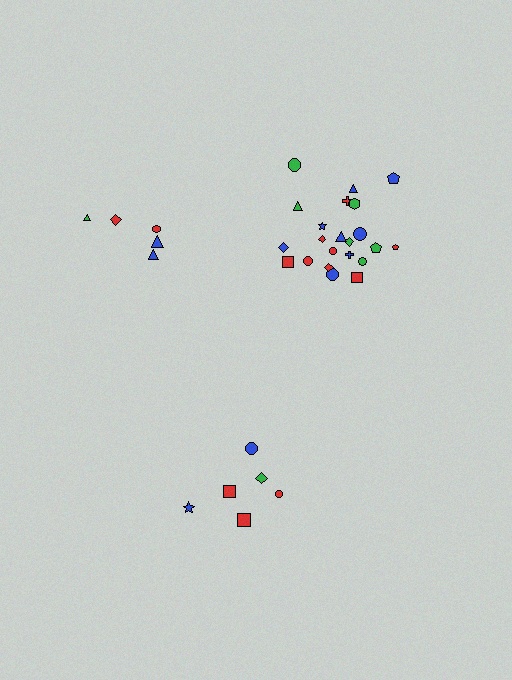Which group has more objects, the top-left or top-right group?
The top-right group.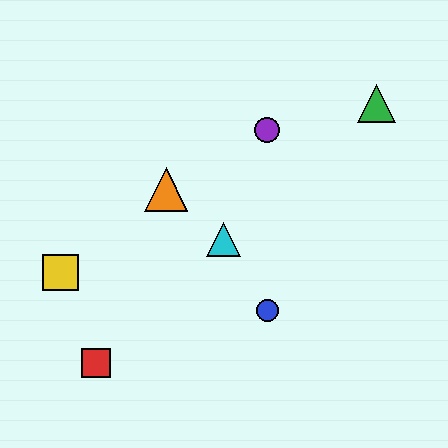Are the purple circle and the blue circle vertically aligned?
Yes, both are at x≈267.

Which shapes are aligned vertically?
The blue circle, the purple circle are aligned vertically.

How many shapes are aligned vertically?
2 shapes (the blue circle, the purple circle) are aligned vertically.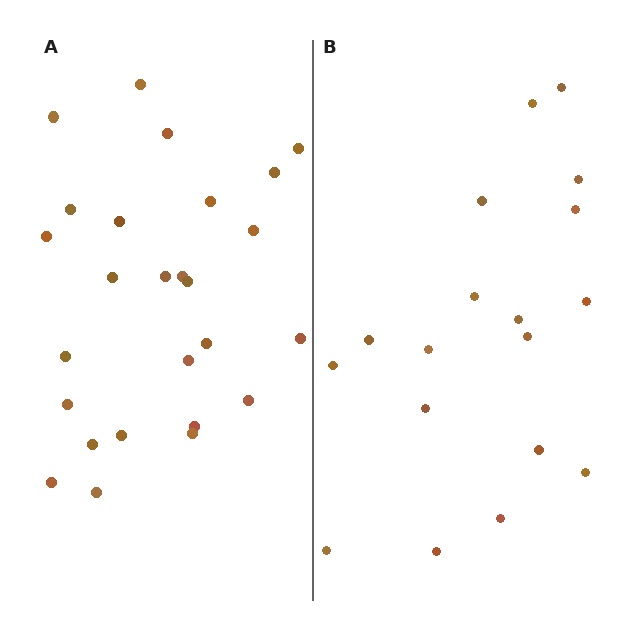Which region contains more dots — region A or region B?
Region A (the left region) has more dots.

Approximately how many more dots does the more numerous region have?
Region A has roughly 8 or so more dots than region B.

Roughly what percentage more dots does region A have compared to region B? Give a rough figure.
About 45% more.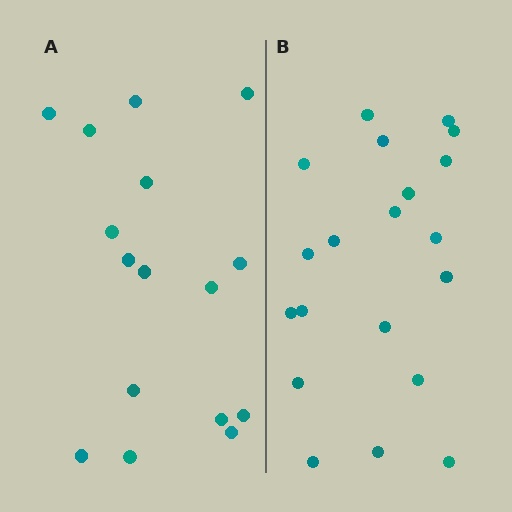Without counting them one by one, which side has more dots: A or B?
Region B (the right region) has more dots.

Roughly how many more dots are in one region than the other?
Region B has about 4 more dots than region A.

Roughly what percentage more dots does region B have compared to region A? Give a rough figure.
About 25% more.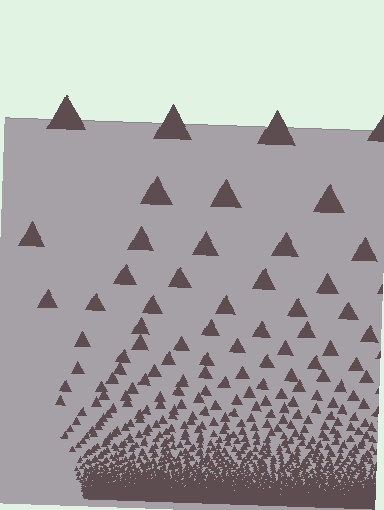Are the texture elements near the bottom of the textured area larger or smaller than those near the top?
Smaller. The gradient is inverted — elements near the bottom are smaller and denser.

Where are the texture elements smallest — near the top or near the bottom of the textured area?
Near the bottom.